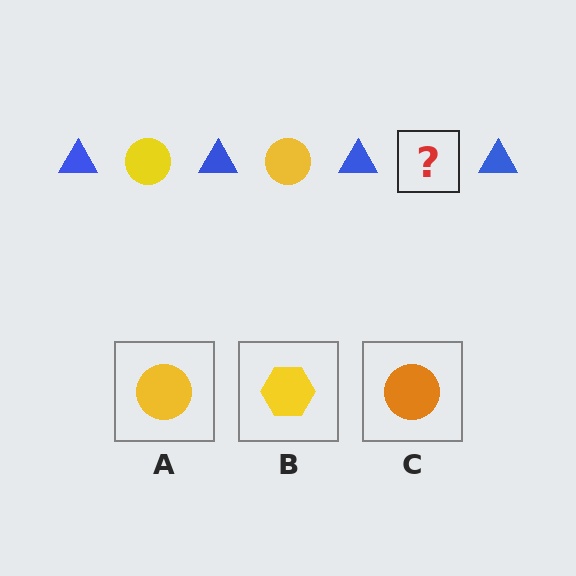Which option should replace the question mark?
Option A.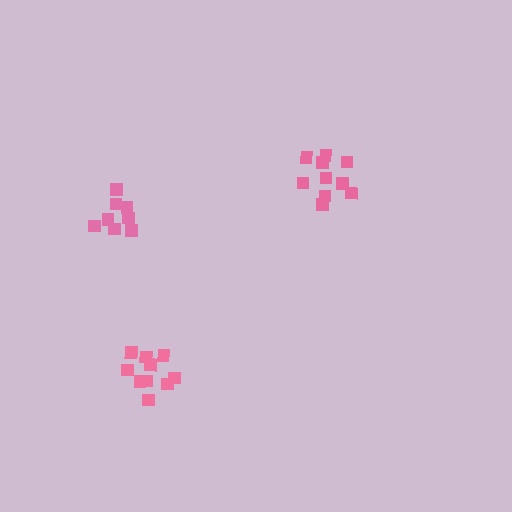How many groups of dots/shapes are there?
There are 3 groups.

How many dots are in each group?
Group 1: 9 dots, Group 2: 10 dots, Group 3: 10 dots (29 total).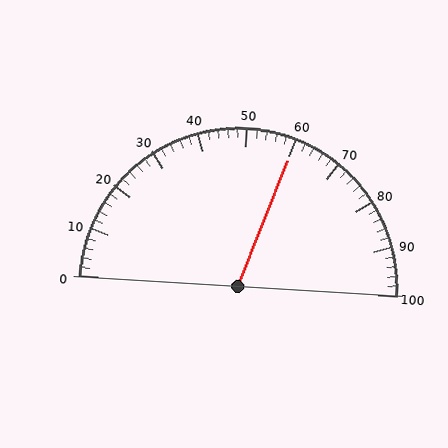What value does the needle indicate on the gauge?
The needle indicates approximately 60.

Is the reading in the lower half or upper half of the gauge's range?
The reading is in the upper half of the range (0 to 100).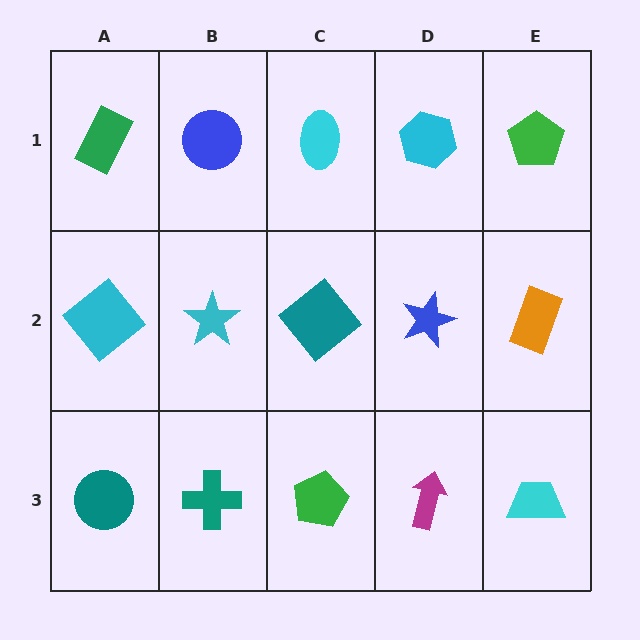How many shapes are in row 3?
5 shapes.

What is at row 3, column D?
A magenta arrow.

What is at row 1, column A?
A green rectangle.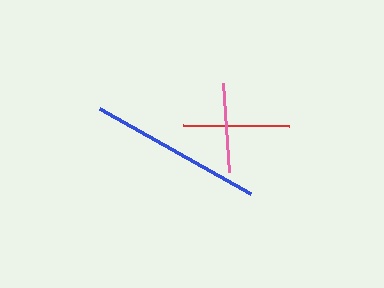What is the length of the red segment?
The red segment is approximately 105 pixels long.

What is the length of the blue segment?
The blue segment is approximately 173 pixels long.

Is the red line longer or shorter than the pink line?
The red line is longer than the pink line.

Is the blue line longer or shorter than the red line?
The blue line is longer than the red line.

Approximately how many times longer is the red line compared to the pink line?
The red line is approximately 1.2 times the length of the pink line.